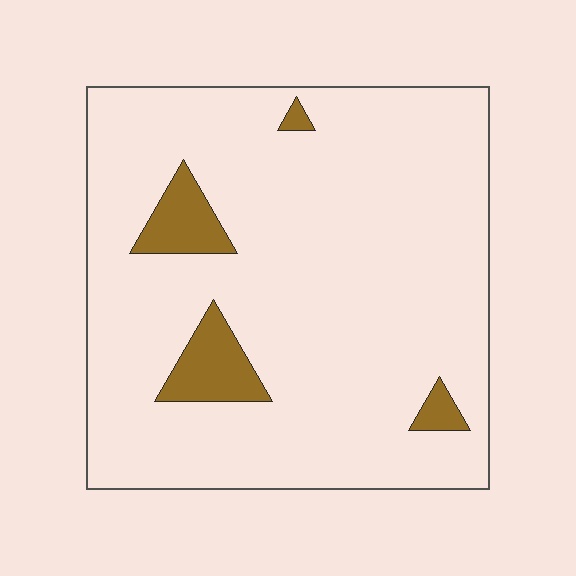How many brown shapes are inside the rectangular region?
4.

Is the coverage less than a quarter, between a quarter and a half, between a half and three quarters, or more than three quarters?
Less than a quarter.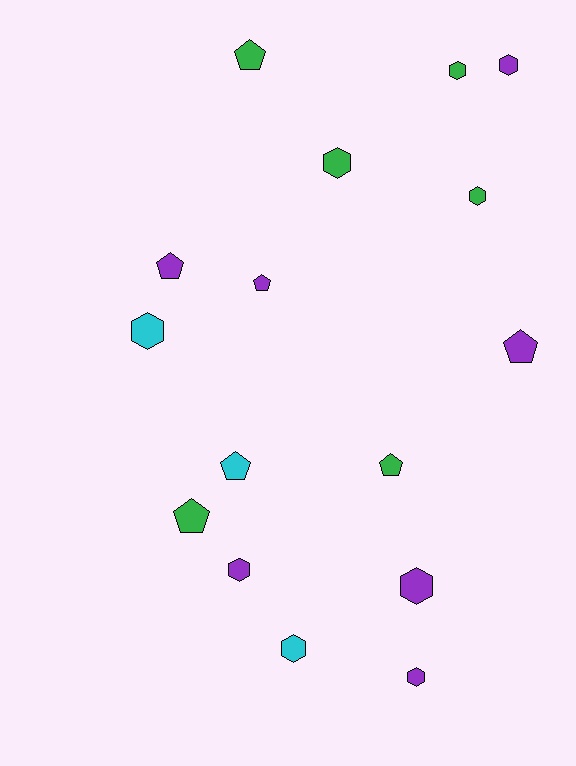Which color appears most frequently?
Purple, with 7 objects.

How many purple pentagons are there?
There are 3 purple pentagons.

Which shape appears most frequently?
Hexagon, with 9 objects.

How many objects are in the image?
There are 16 objects.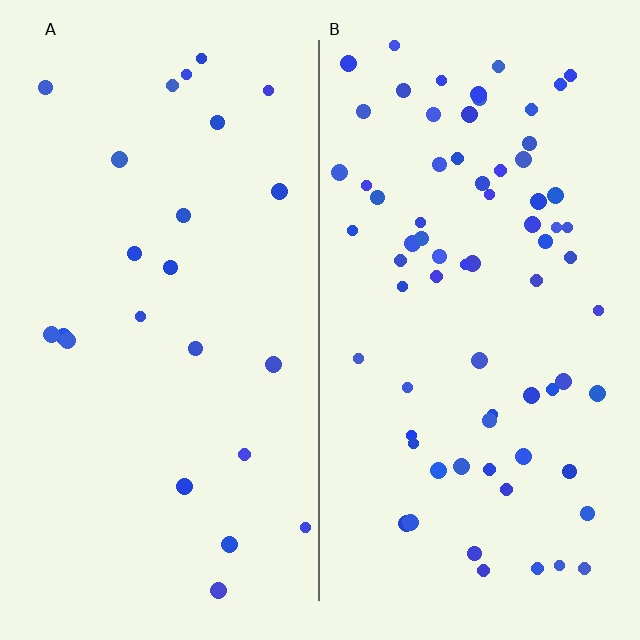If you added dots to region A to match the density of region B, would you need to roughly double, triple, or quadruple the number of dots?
Approximately triple.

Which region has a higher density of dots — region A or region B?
B (the right).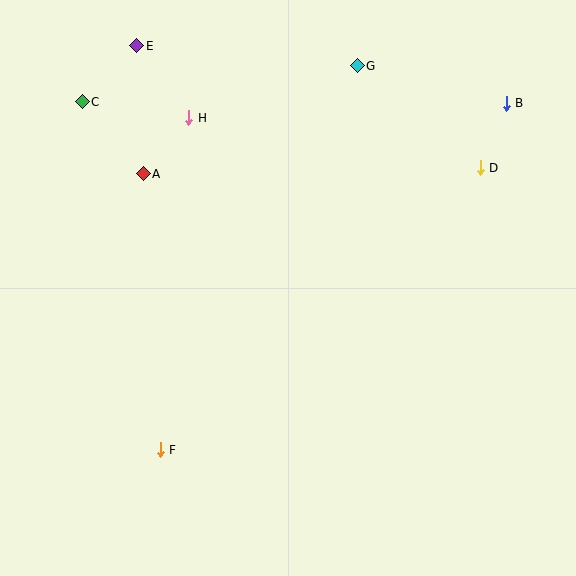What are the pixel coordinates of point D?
Point D is at (480, 168).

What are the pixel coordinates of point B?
Point B is at (506, 103).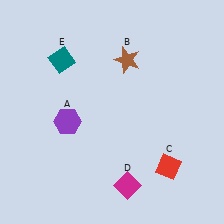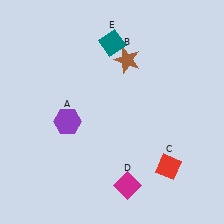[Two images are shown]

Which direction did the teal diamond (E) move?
The teal diamond (E) moved right.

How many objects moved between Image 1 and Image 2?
1 object moved between the two images.